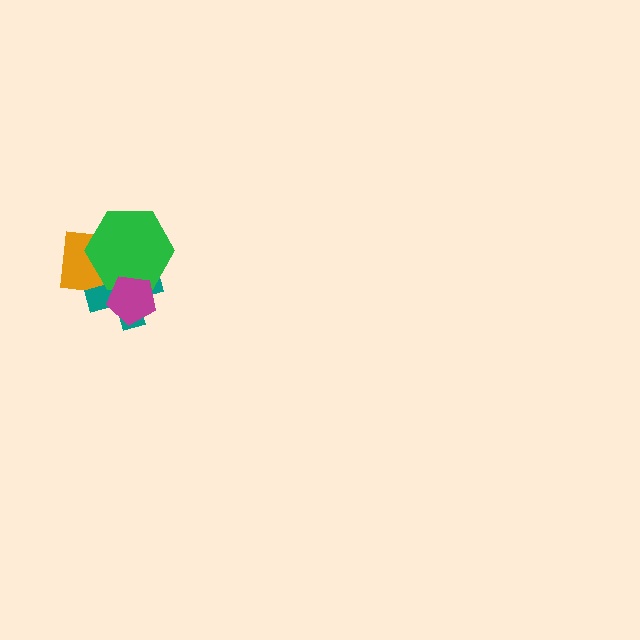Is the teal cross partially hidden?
Yes, it is partially covered by another shape.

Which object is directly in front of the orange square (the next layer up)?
The teal cross is directly in front of the orange square.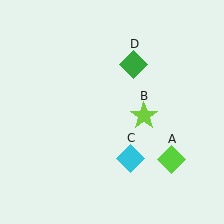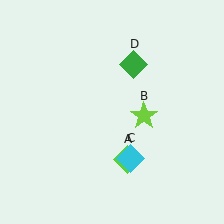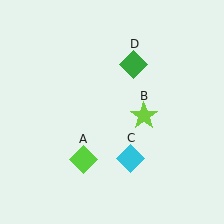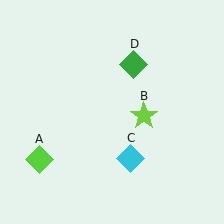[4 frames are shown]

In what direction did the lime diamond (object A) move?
The lime diamond (object A) moved left.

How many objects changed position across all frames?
1 object changed position: lime diamond (object A).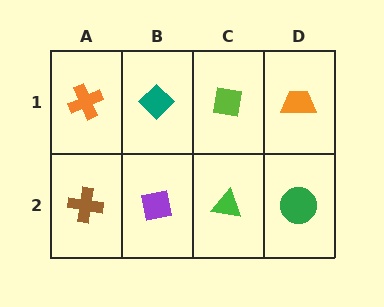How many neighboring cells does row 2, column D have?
2.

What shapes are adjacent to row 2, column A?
An orange cross (row 1, column A), a purple square (row 2, column B).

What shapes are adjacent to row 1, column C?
A green triangle (row 2, column C), a teal diamond (row 1, column B), an orange trapezoid (row 1, column D).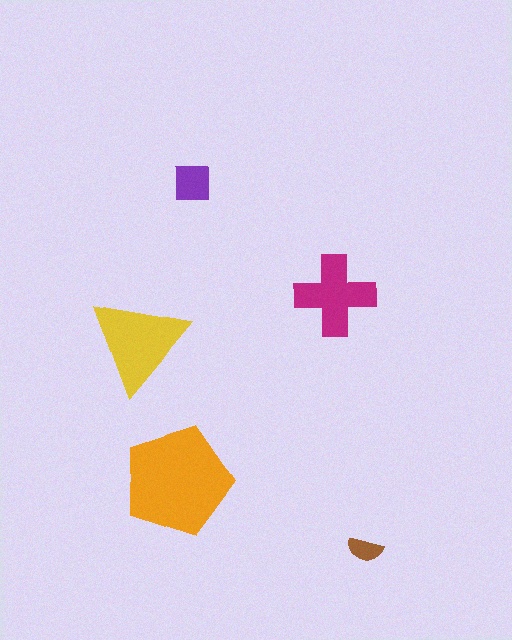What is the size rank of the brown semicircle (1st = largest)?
5th.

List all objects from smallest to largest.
The brown semicircle, the purple square, the magenta cross, the yellow triangle, the orange pentagon.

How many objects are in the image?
There are 5 objects in the image.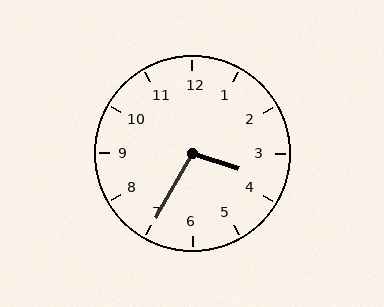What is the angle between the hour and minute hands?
Approximately 102 degrees.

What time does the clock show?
3:35.